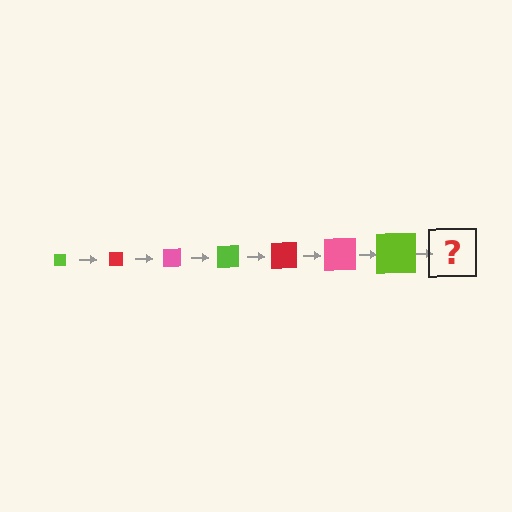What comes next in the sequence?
The next element should be a red square, larger than the previous one.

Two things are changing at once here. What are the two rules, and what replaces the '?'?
The two rules are that the square grows larger each step and the color cycles through lime, red, and pink. The '?' should be a red square, larger than the previous one.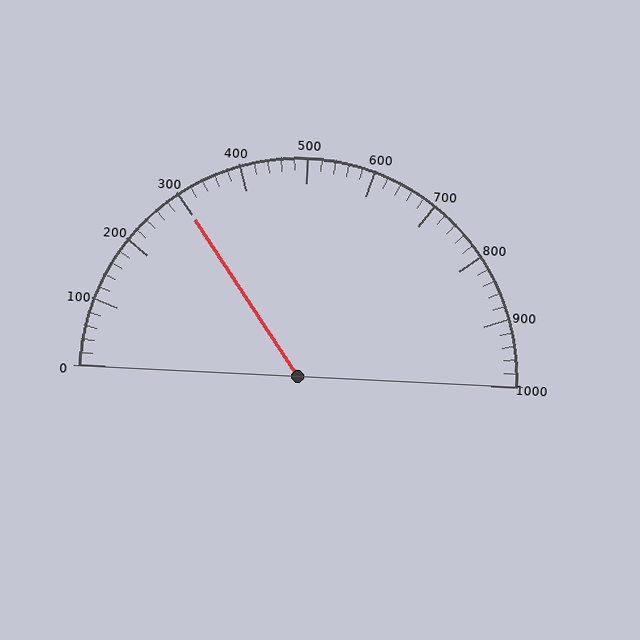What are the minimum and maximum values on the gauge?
The gauge ranges from 0 to 1000.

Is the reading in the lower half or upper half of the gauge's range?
The reading is in the lower half of the range (0 to 1000).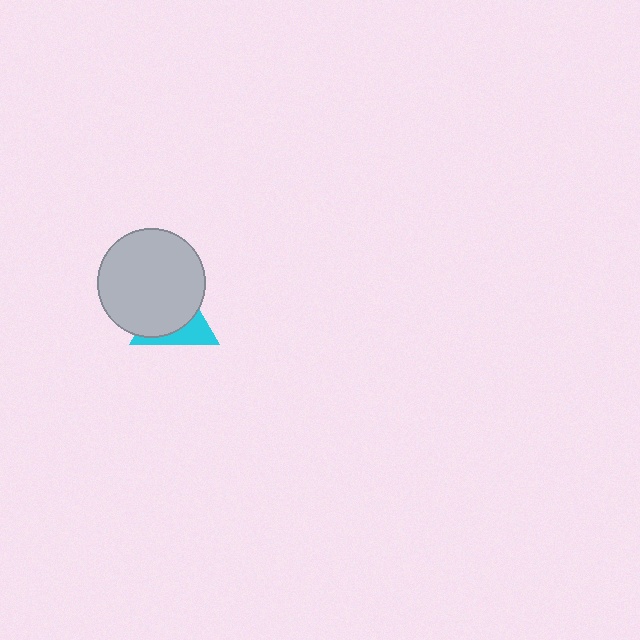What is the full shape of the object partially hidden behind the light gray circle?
The partially hidden object is a cyan triangle.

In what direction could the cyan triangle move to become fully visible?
The cyan triangle could move toward the lower-right. That would shift it out from behind the light gray circle entirely.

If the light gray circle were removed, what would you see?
You would see the complete cyan triangle.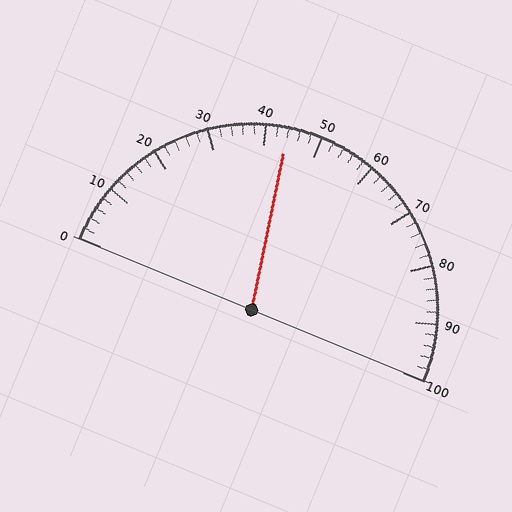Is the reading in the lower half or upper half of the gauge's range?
The reading is in the lower half of the range (0 to 100).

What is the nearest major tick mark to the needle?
The nearest major tick mark is 40.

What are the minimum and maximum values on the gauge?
The gauge ranges from 0 to 100.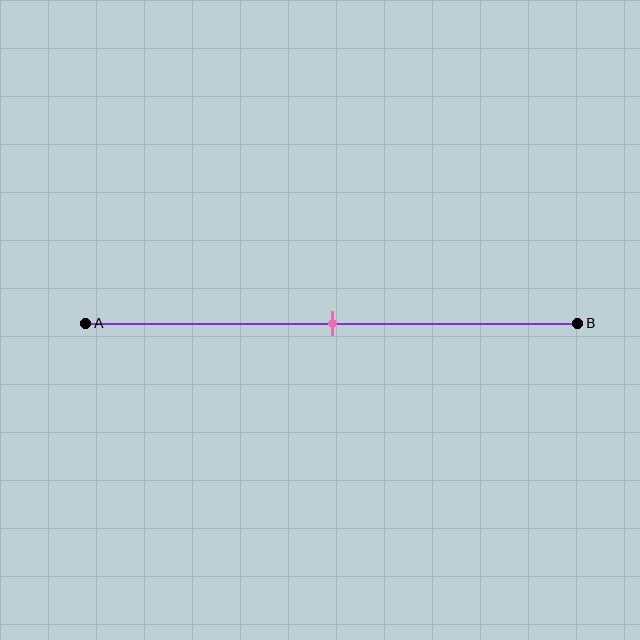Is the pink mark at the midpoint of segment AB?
Yes, the mark is approximately at the midpoint.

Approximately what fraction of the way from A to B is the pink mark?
The pink mark is approximately 50% of the way from A to B.